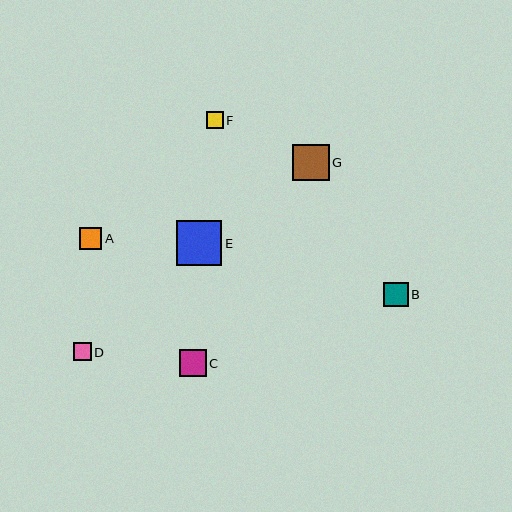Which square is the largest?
Square E is the largest with a size of approximately 45 pixels.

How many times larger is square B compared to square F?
Square B is approximately 1.4 times the size of square F.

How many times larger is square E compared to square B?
Square E is approximately 1.9 times the size of square B.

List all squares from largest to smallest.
From largest to smallest: E, G, C, B, A, D, F.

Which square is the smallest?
Square F is the smallest with a size of approximately 17 pixels.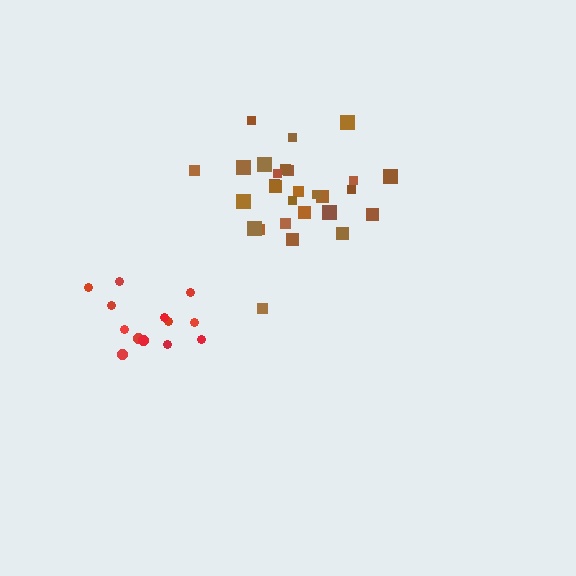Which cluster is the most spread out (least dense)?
Red.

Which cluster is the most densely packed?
Brown.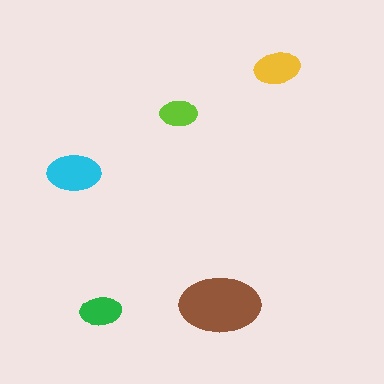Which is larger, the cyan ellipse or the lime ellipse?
The cyan one.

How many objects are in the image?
There are 5 objects in the image.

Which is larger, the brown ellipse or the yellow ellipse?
The brown one.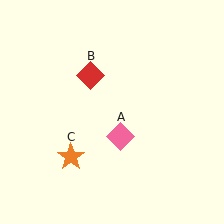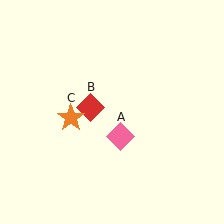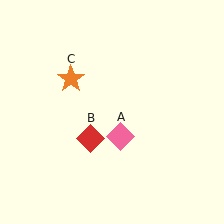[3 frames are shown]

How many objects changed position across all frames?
2 objects changed position: red diamond (object B), orange star (object C).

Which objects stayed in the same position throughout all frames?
Pink diamond (object A) remained stationary.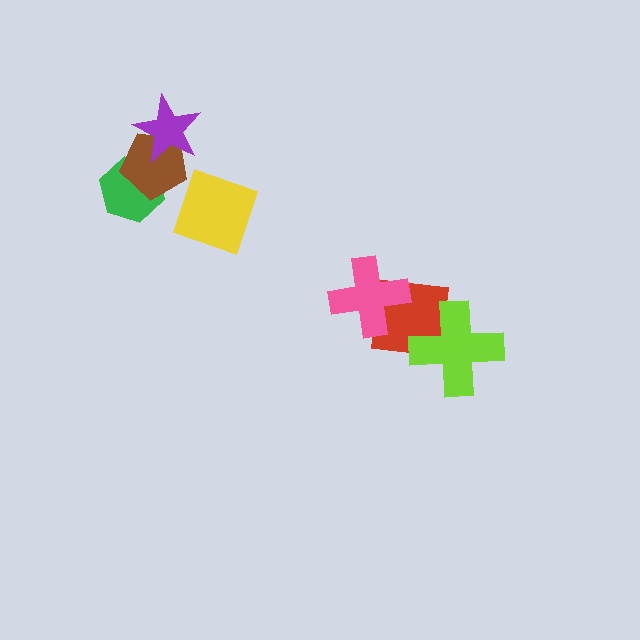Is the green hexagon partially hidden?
Yes, it is partially covered by another shape.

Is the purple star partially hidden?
No, no other shape covers it.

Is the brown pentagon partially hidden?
Yes, it is partially covered by another shape.